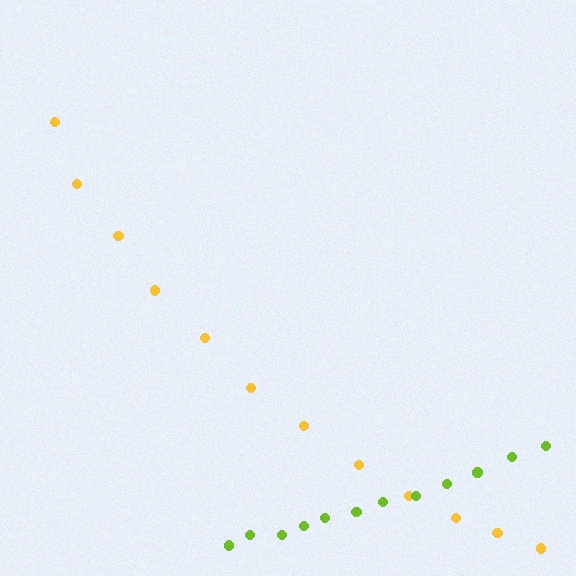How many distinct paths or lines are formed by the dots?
There are 2 distinct paths.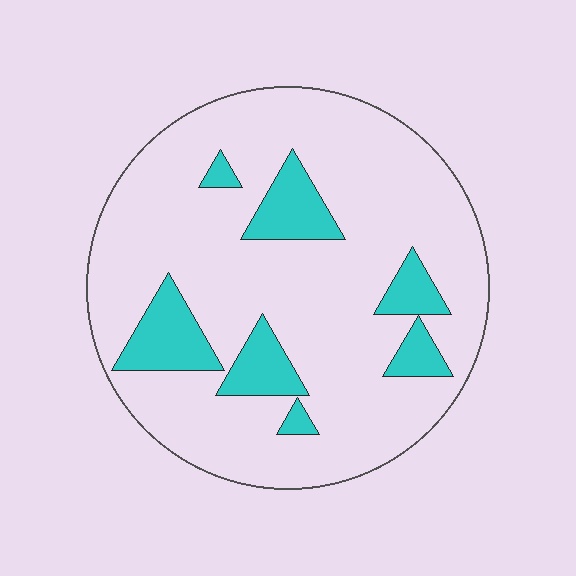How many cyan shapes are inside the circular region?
7.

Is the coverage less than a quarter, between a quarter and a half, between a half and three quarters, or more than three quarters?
Less than a quarter.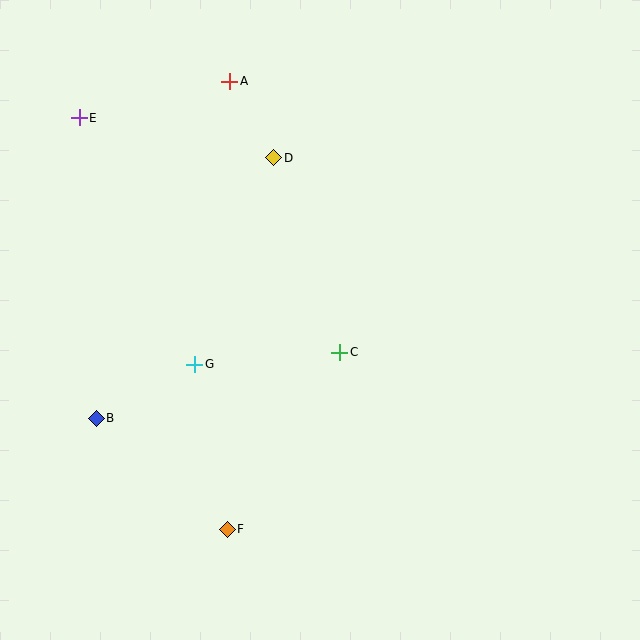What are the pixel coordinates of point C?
Point C is at (340, 352).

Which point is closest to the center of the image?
Point C at (340, 352) is closest to the center.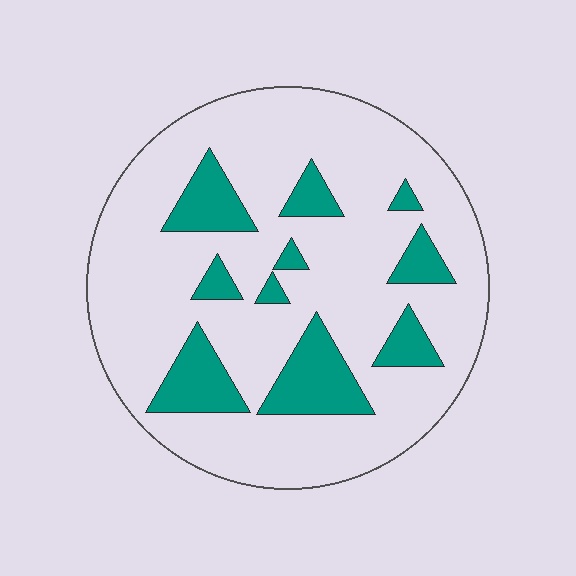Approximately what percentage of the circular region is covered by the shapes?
Approximately 20%.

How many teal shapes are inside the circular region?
10.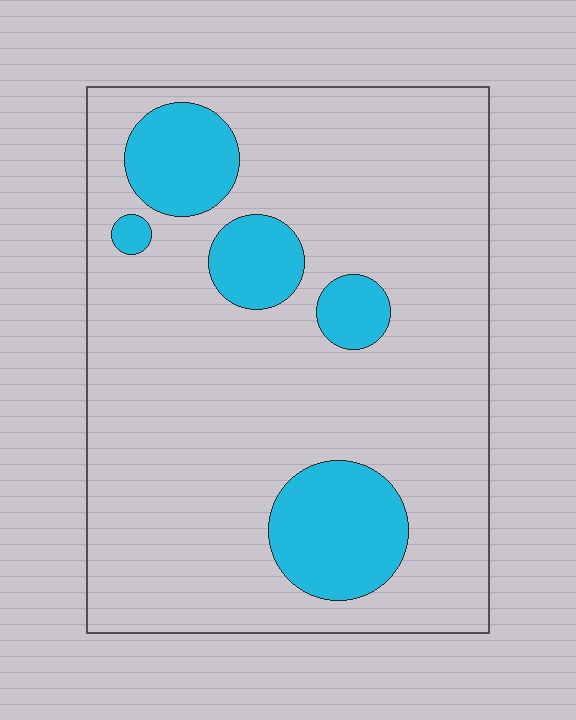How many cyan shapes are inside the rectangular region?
5.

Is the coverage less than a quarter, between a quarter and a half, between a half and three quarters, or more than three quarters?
Less than a quarter.